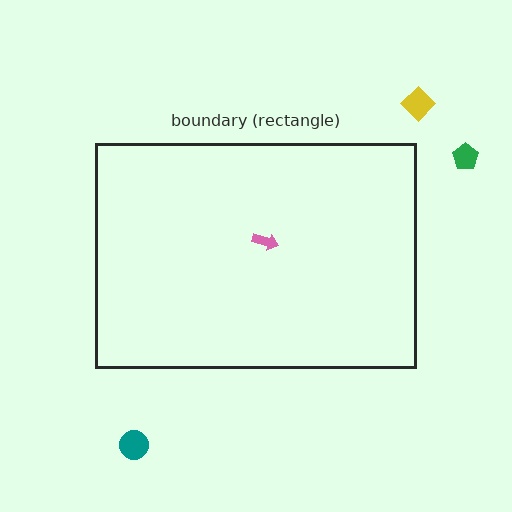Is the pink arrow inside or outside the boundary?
Inside.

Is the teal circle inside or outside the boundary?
Outside.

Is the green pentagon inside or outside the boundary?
Outside.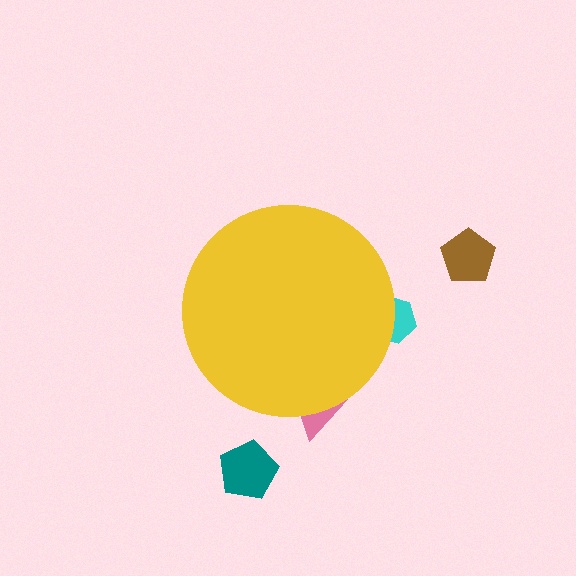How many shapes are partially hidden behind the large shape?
2 shapes are partially hidden.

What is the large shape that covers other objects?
A yellow circle.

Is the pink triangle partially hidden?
Yes, the pink triangle is partially hidden behind the yellow circle.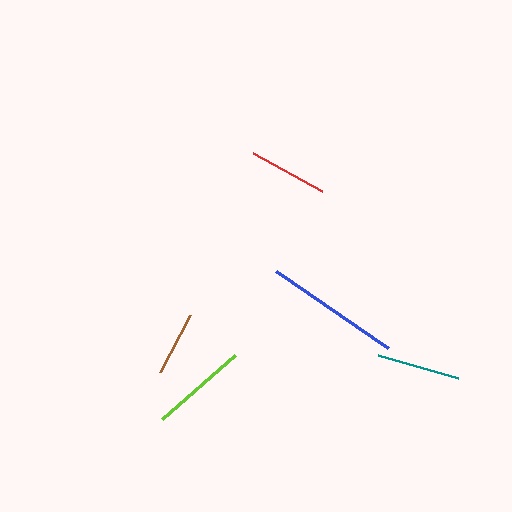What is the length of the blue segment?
The blue segment is approximately 136 pixels long.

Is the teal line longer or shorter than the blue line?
The blue line is longer than the teal line.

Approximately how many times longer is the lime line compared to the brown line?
The lime line is approximately 1.5 times the length of the brown line.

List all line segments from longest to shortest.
From longest to shortest: blue, lime, teal, red, brown.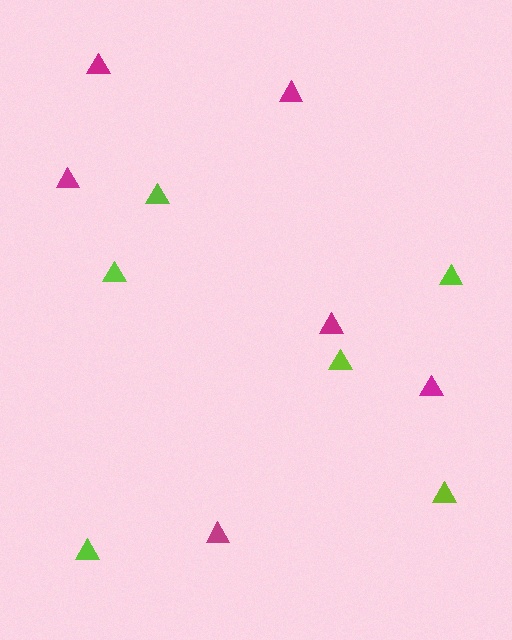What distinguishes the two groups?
There are 2 groups: one group of magenta triangles (6) and one group of lime triangles (6).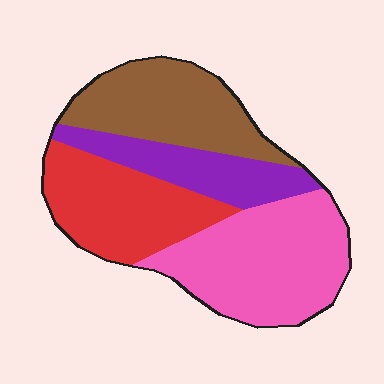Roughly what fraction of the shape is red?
Red takes up about one quarter (1/4) of the shape.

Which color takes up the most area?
Pink, at roughly 35%.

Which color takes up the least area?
Purple, at roughly 15%.